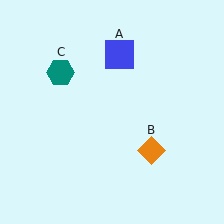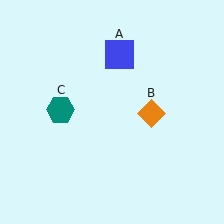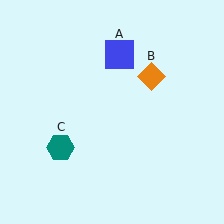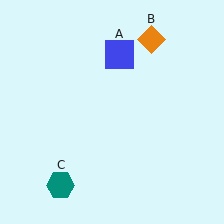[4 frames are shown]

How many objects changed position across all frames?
2 objects changed position: orange diamond (object B), teal hexagon (object C).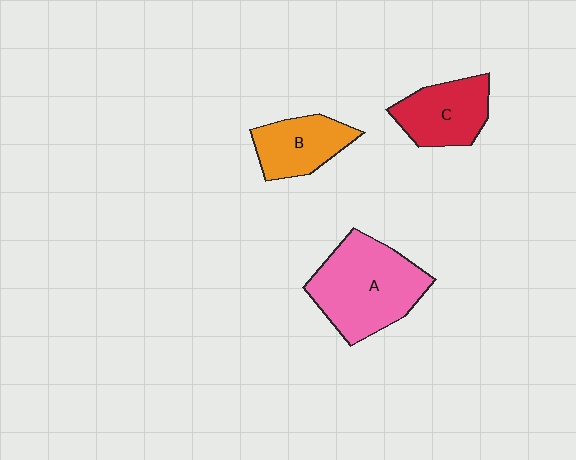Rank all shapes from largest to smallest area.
From largest to smallest: A (pink), C (red), B (orange).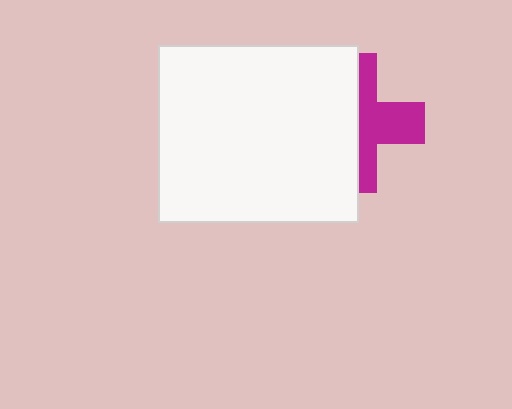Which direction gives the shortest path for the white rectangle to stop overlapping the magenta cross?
Moving left gives the shortest separation.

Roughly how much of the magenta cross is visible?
A small part of it is visible (roughly 45%).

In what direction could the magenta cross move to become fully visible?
The magenta cross could move right. That would shift it out from behind the white rectangle entirely.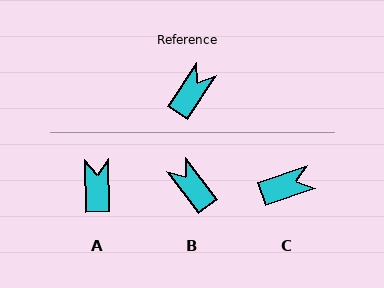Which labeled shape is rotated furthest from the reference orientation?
B, about 70 degrees away.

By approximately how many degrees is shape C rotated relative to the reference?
Approximately 38 degrees clockwise.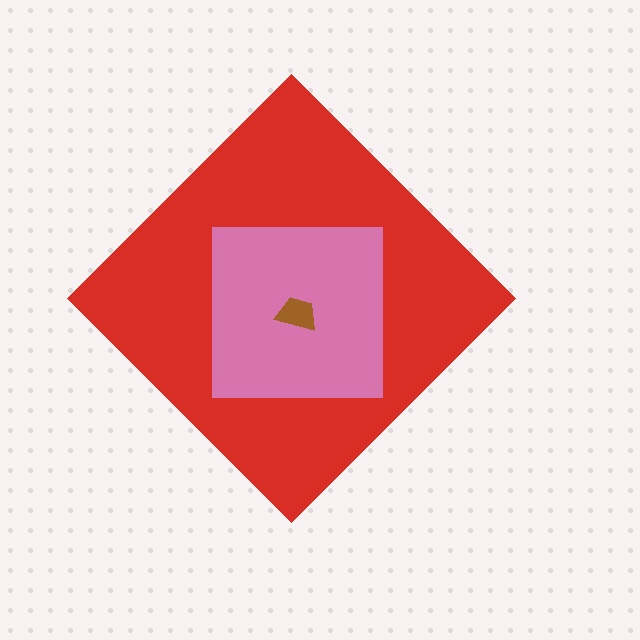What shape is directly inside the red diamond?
The pink square.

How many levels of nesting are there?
3.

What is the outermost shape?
The red diamond.